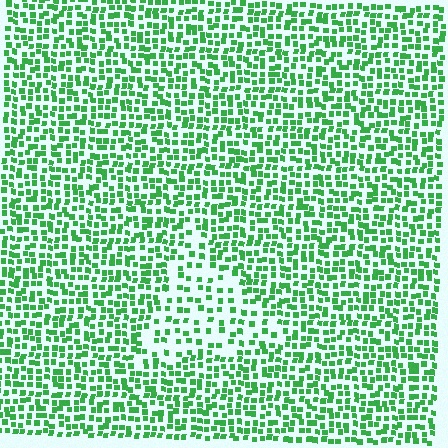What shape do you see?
I see a triangle.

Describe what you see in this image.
The image contains small green elements arranged at two different densities. A triangle-shaped region is visible where the elements are less densely packed than the surrounding area.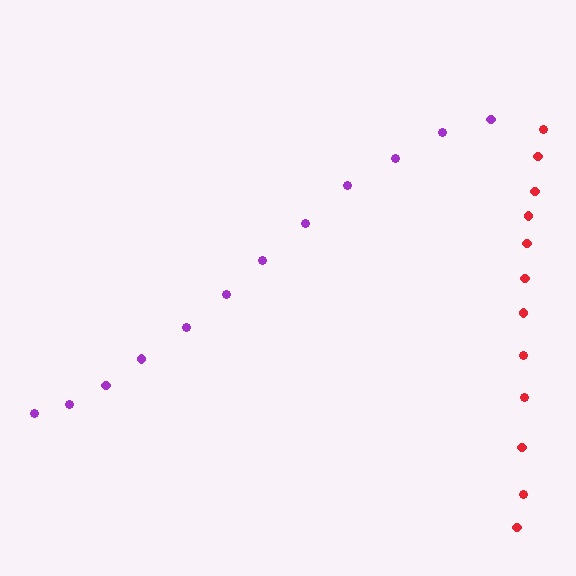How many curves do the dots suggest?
There are 2 distinct paths.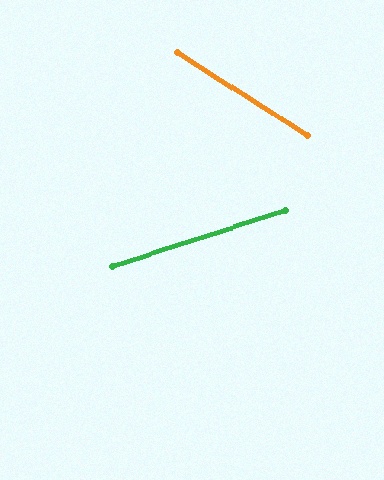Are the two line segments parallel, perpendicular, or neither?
Neither parallel nor perpendicular — they differ by about 51°.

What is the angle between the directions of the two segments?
Approximately 51 degrees.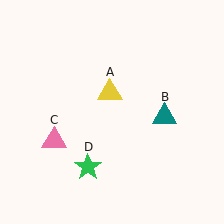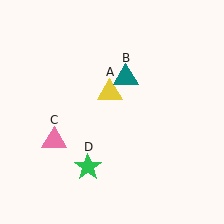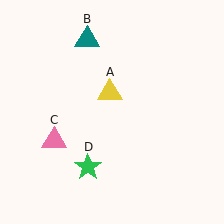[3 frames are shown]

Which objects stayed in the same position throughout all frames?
Yellow triangle (object A) and pink triangle (object C) and green star (object D) remained stationary.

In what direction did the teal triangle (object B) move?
The teal triangle (object B) moved up and to the left.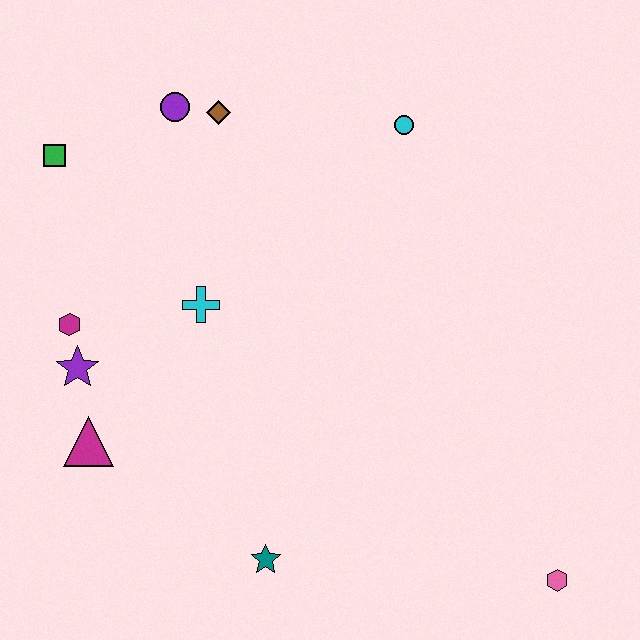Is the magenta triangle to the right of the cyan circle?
No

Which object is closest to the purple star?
The magenta hexagon is closest to the purple star.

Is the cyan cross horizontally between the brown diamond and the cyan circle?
No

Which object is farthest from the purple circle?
The pink hexagon is farthest from the purple circle.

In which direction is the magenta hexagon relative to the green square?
The magenta hexagon is below the green square.